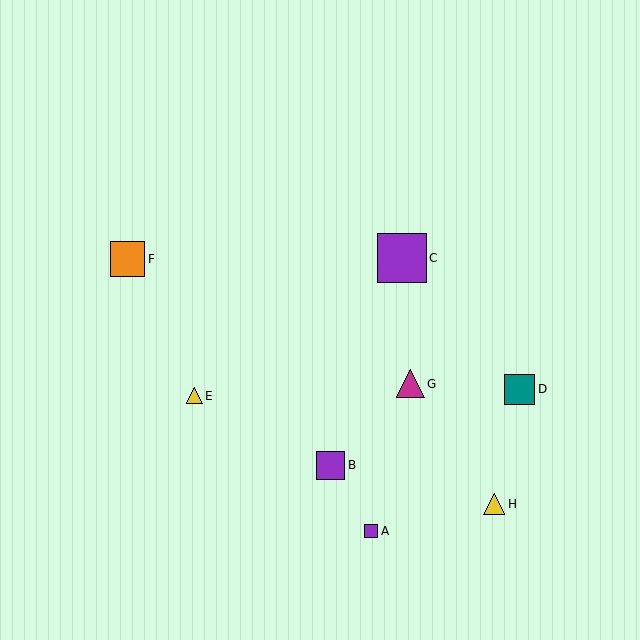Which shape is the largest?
The purple square (labeled C) is the largest.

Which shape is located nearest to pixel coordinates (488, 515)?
The yellow triangle (labeled H) at (494, 504) is nearest to that location.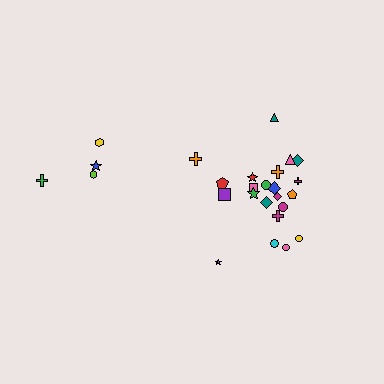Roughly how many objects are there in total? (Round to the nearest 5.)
Roughly 25 objects in total.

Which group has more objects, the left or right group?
The right group.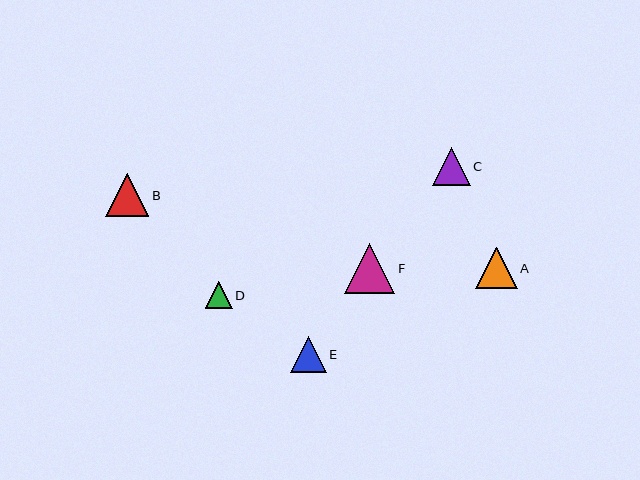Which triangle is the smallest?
Triangle D is the smallest with a size of approximately 27 pixels.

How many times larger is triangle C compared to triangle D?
Triangle C is approximately 1.4 times the size of triangle D.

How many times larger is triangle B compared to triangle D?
Triangle B is approximately 1.6 times the size of triangle D.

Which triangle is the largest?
Triangle F is the largest with a size of approximately 50 pixels.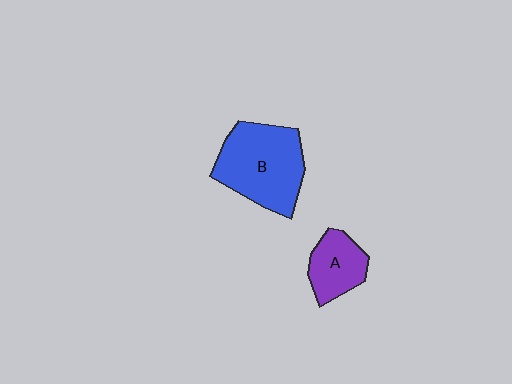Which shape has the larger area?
Shape B (blue).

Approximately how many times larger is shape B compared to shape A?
Approximately 1.9 times.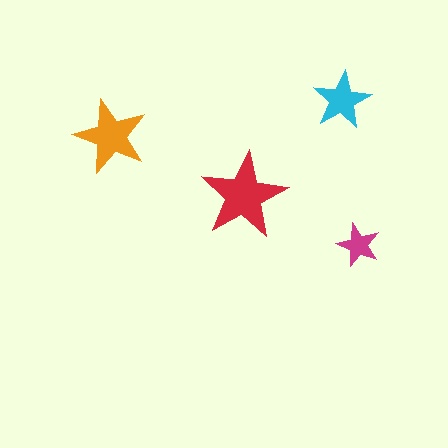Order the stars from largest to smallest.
the red one, the orange one, the cyan one, the magenta one.